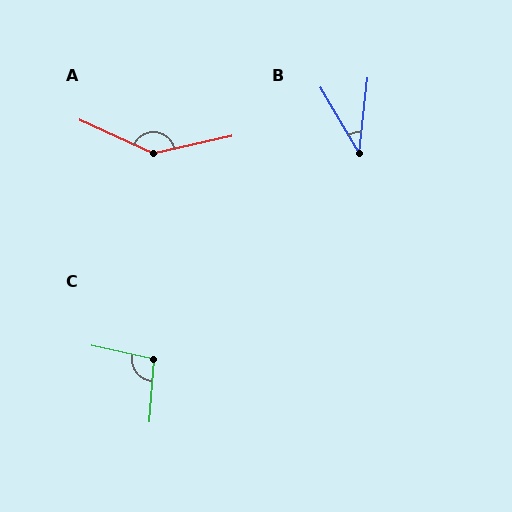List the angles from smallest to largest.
B (37°), C (99°), A (143°).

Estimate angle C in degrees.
Approximately 99 degrees.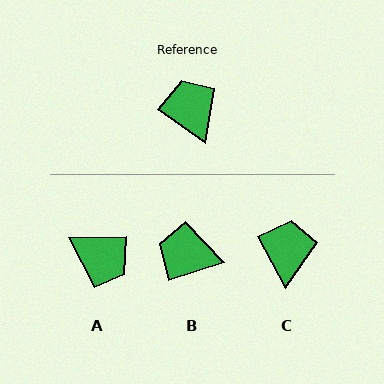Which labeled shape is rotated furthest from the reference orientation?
A, about 143 degrees away.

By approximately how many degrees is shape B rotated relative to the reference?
Approximately 53 degrees counter-clockwise.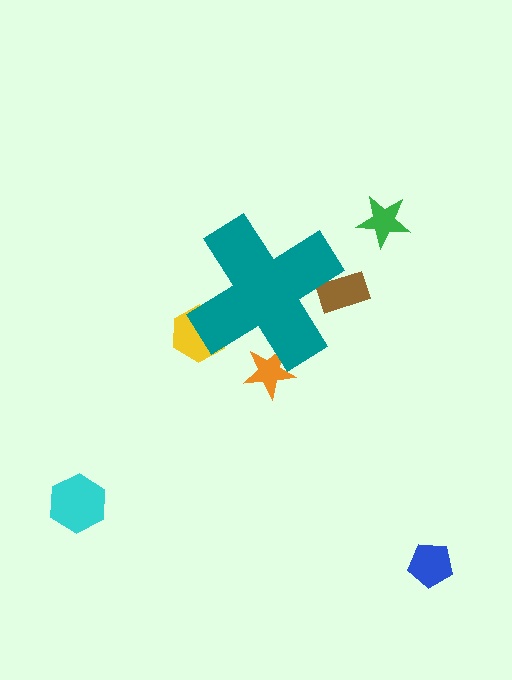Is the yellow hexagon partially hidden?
Yes, the yellow hexagon is partially hidden behind the teal cross.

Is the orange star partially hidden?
Yes, the orange star is partially hidden behind the teal cross.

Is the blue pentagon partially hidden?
No, the blue pentagon is fully visible.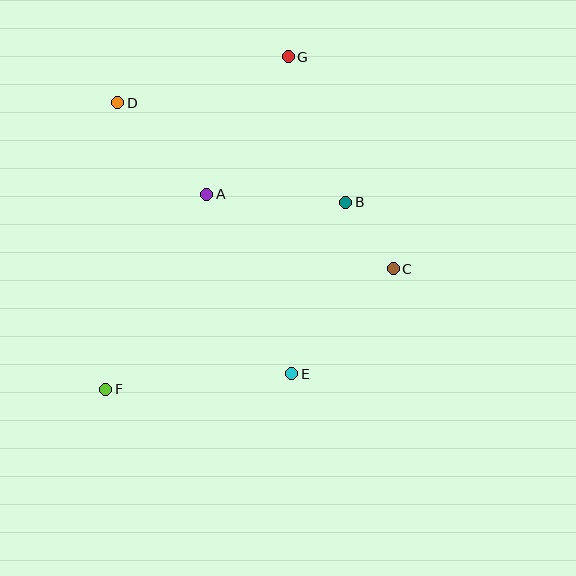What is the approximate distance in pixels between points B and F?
The distance between B and F is approximately 304 pixels.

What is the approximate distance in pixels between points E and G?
The distance between E and G is approximately 317 pixels.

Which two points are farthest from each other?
Points F and G are farthest from each other.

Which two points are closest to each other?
Points B and C are closest to each other.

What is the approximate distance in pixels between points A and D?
The distance between A and D is approximately 128 pixels.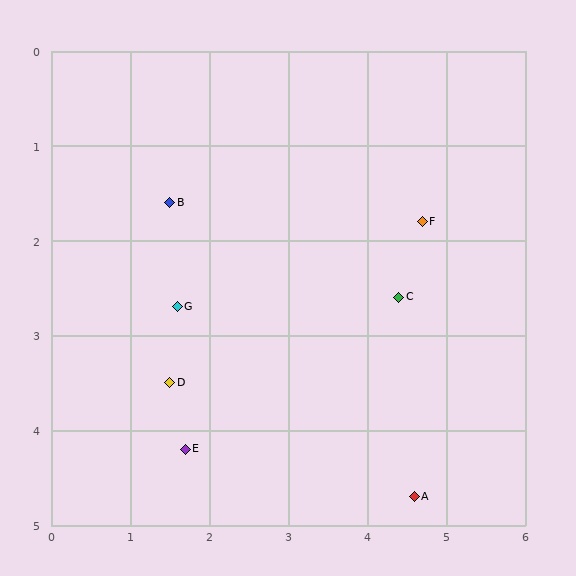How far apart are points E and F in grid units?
Points E and F are about 3.8 grid units apart.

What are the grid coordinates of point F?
Point F is at approximately (4.7, 1.8).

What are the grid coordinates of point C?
Point C is at approximately (4.4, 2.6).